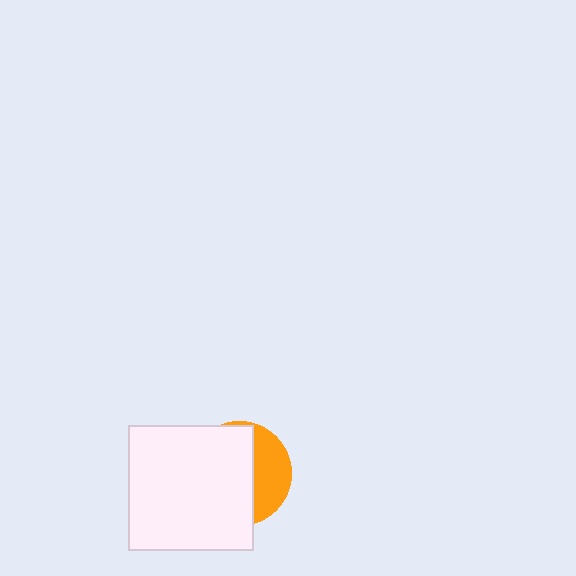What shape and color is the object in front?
The object in front is a white square.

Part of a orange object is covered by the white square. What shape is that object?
It is a circle.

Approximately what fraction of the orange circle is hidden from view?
Roughly 66% of the orange circle is hidden behind the white square.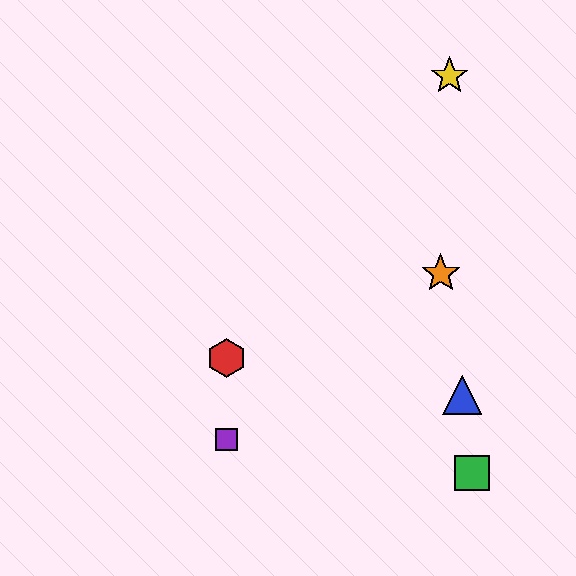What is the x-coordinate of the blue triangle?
The blue triangle is at x≈462.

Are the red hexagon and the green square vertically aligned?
No, the red hexagon is at x≈227 and the green square is at x≈472.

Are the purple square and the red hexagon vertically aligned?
Yes, both are at x≈227.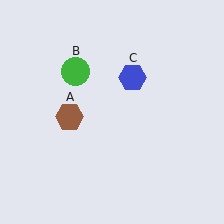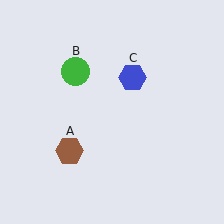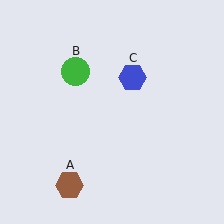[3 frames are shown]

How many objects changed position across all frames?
1 object changed position: brown hexagon (object A).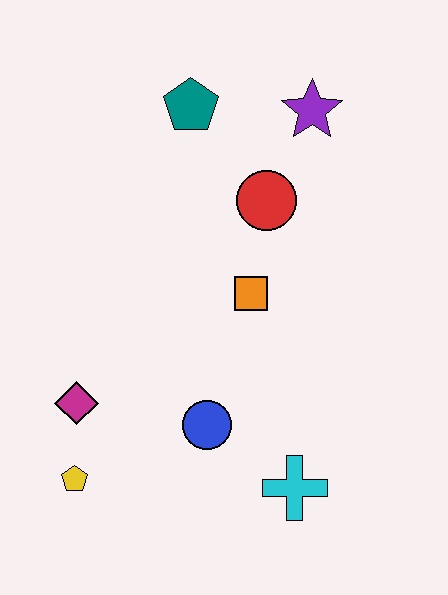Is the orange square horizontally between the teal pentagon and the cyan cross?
Yes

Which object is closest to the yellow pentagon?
The magenta diamond is closest to the yellow pentagon.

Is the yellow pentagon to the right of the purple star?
No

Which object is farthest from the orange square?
The yellow pentagon is farthest from the orange square.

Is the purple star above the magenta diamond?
Yes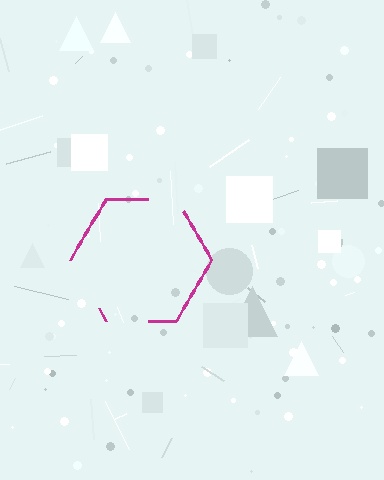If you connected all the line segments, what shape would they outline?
They would outline a hexagon.